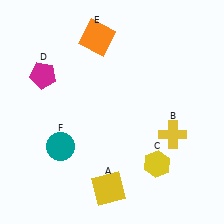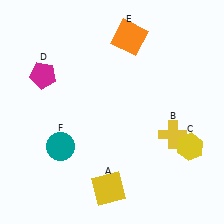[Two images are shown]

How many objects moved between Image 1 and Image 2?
2 objects moved between the two images.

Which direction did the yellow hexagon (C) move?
The yellow hexagon (C) moved right.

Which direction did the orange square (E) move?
The orange square (E) moved right.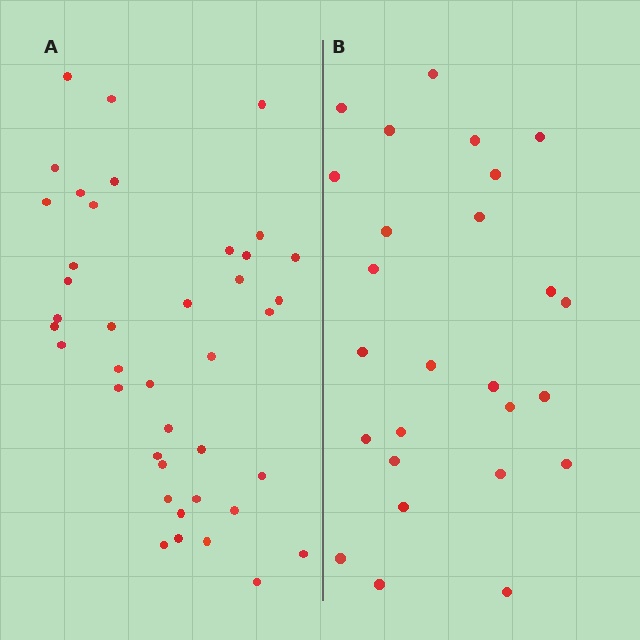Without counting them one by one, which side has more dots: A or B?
Region A (the left region) has more dots.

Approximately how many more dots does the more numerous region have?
Region A has approximately 15 more dots than region B.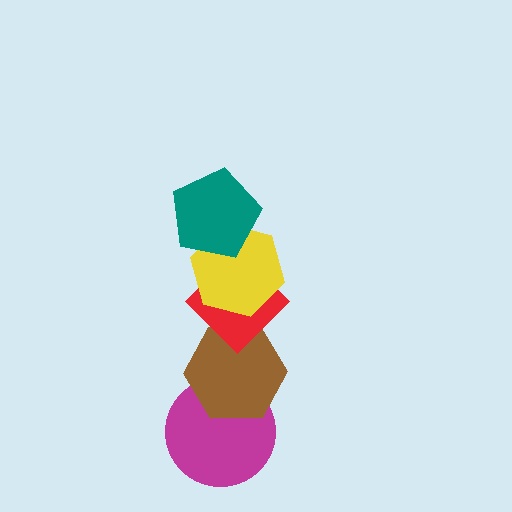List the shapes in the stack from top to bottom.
From top to bottom: the teal pentagon, the yellow hexagon, the red diamond, the brown hexagon, the magenta circle.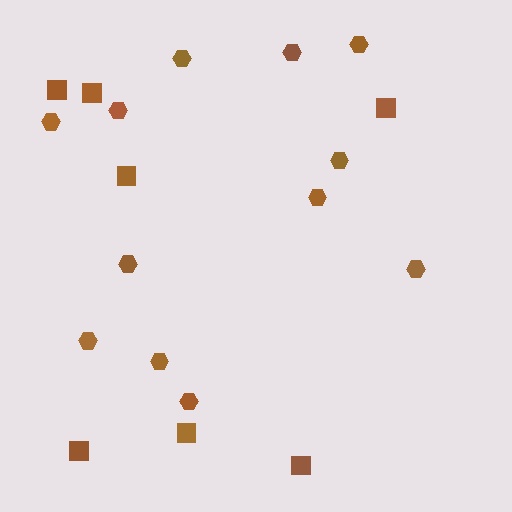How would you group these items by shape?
There are 2 groups: one group of hexagons (12) and one group of squares (7).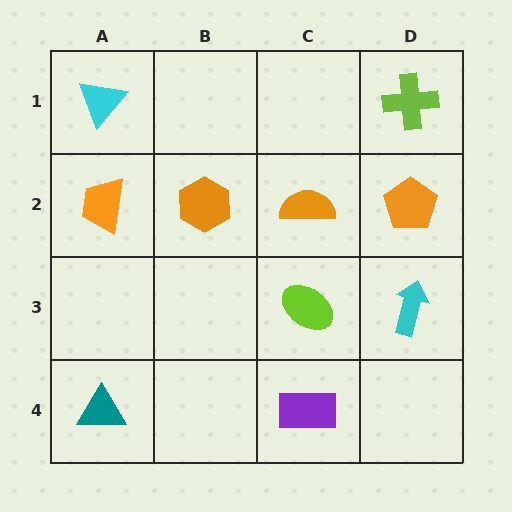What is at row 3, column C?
A lime ellipse.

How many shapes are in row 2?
4 shapes.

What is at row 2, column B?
An orange hexagon.